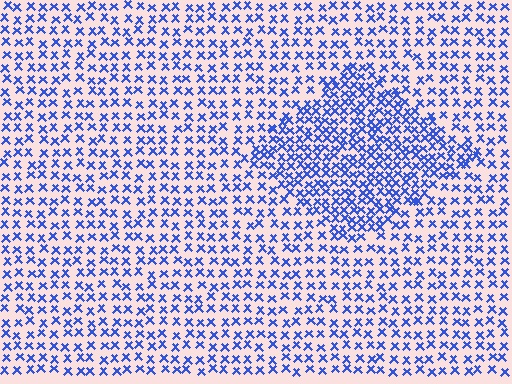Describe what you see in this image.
The image contains small blue elements arranged at two different densities. A diamond-shaped region is visible where the elements are more densely packed than the surrounding area.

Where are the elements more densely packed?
The elements are more densely packed inside the diamond boundary.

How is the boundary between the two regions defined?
The boundary is defined by a change in element density (approximately 1.8x ratio). All elements are the same color, size, and shape.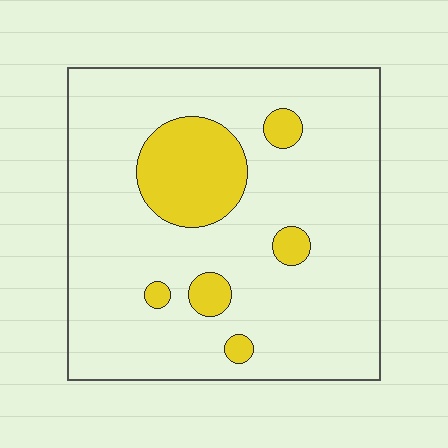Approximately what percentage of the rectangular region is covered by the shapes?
Approximately 15%.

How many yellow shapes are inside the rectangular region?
6.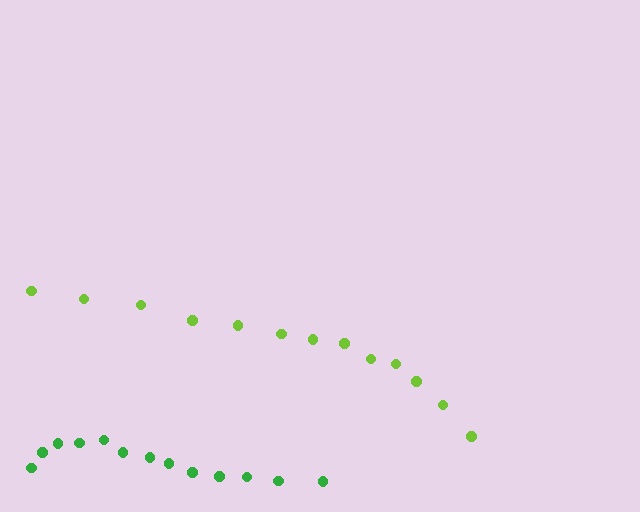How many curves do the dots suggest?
There are 2 distinct paths.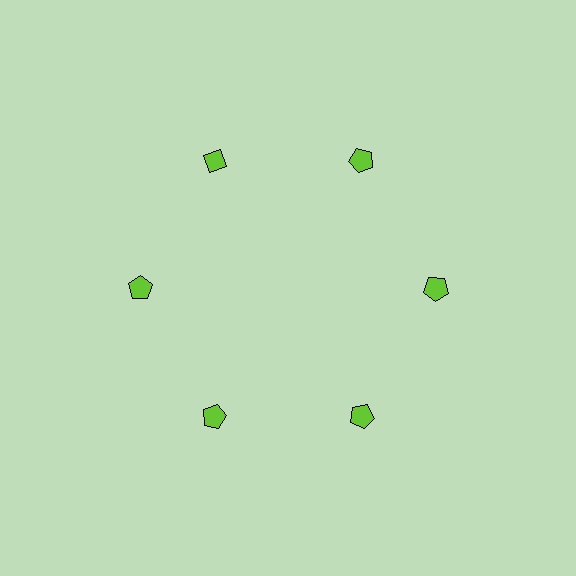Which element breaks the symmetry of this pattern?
The lime diamond at roughly the 11 o'clock position breaks the symmetry. All other shapes are lime pentagons.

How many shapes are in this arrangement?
There are 6 shapes arranged in a ring pattern.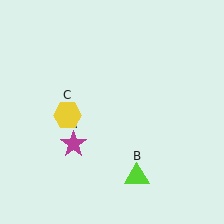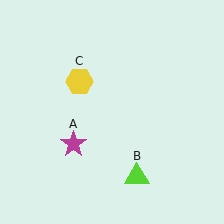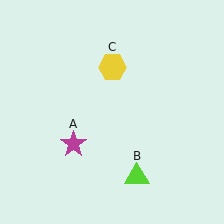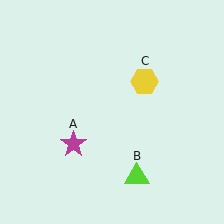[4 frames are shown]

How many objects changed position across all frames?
1 object changed position: yellow hexagon (object C).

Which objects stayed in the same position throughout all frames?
Magenta star (object A) and lime triangle (object B) remained stationary.